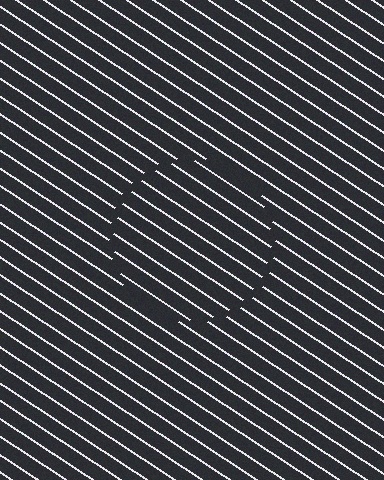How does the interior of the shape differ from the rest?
The interior of the shape contains the same grating, shifted by half a period — the contour is defined by the phase discontinuity where line-ends from the inner and outer gratings abut.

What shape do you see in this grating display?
An illusory circle. The interior of the shape contains the same grating, shifted by half a period — the contour is defined by the phase discontinuity where line-ends from the inner and outer gratings abut.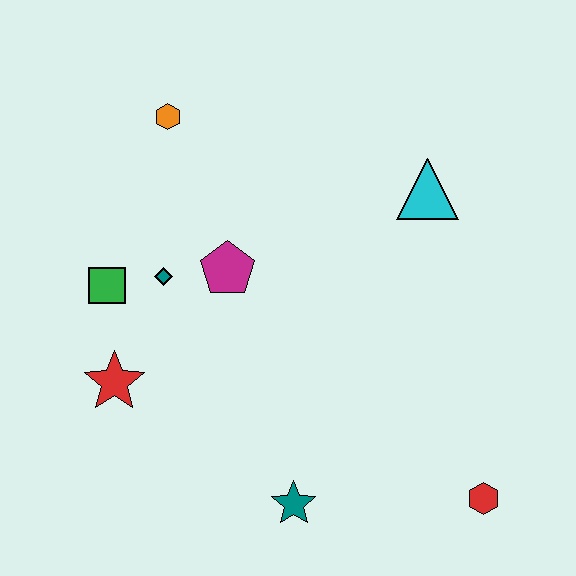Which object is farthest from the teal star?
The orange hexagon is farthest from the teal star.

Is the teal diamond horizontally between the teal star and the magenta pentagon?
No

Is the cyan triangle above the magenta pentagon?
Yes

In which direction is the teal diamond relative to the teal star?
The teal diamond is above the teal star.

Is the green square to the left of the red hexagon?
Yes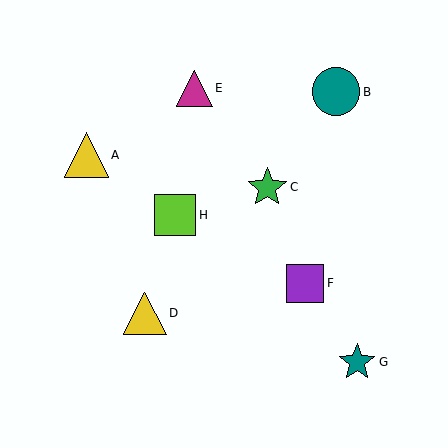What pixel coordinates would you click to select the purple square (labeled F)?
Click at (305, 283) to select the purple square F.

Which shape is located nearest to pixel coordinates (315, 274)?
The purple square (labeled F) at (305, 283) is nearest to that location.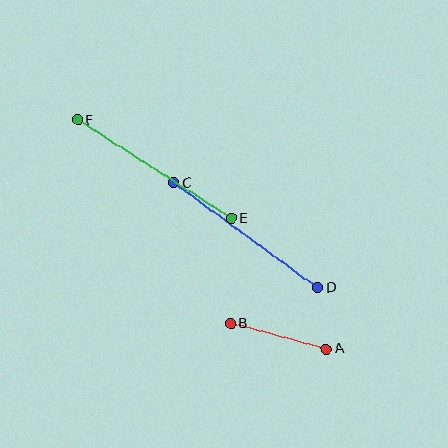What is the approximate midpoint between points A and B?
The midpoint is at approximately (278, 336) pixels.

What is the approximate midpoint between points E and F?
The midpoint is at approximately (154, 169) pixels.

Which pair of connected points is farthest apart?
Points E and F are farthest apart.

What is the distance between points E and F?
The distance is approximately 182 pixels.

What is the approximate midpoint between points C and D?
The midpoint is at approximately (246, 235) pixels.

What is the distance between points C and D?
The distance is approximately 178 pixels.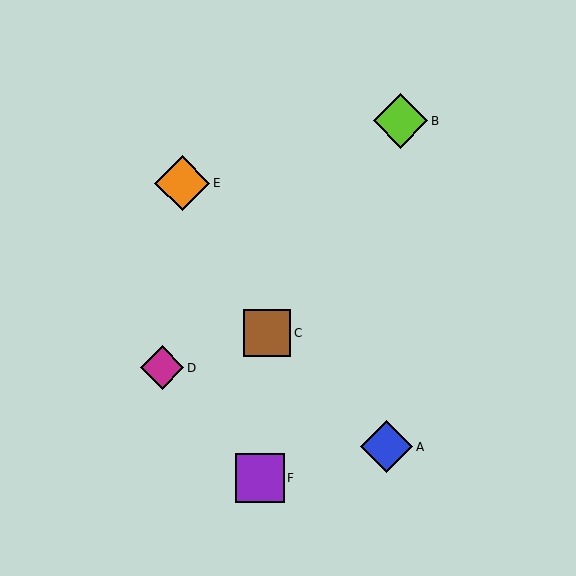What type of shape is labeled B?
Shape B is a lime diamond.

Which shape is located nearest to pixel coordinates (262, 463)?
The purple square (labeled F) at (260, 478) is nearest to that location.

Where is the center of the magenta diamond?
The center of the magenta diamond is at (162, 368).